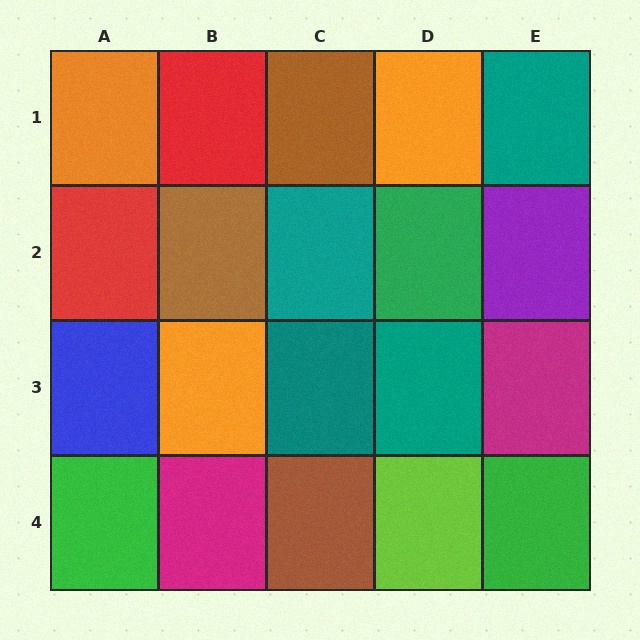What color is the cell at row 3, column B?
Orange.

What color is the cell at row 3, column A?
Blue.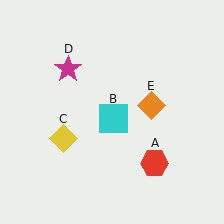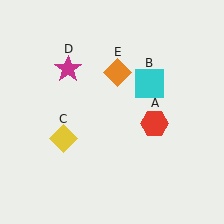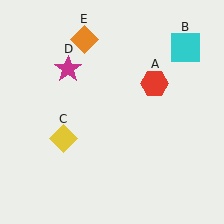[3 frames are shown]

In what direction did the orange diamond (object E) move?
The orange diamond (object E) moved up and to the left.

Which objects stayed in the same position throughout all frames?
Yellow diamond (object C) and magenta star (object D) remained stationary.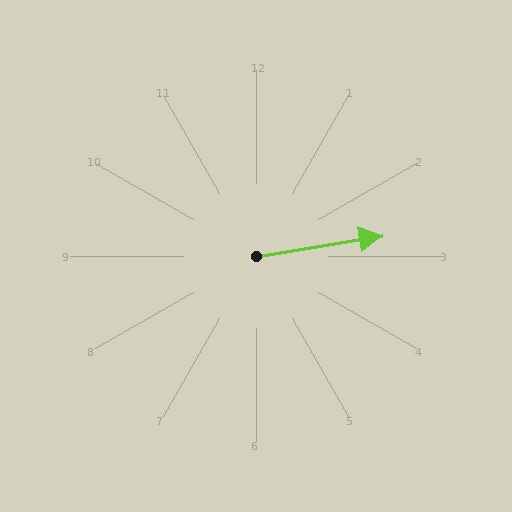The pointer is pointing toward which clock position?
Roughly 3 o'clock.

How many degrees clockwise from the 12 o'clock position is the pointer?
Approximately 81 degrees.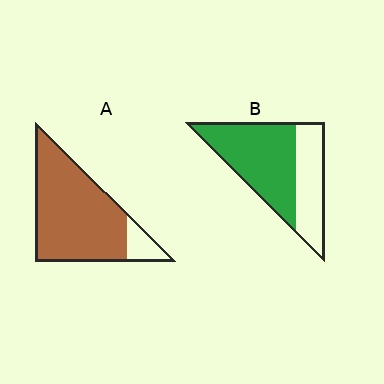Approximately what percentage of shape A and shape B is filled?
A is approximately 90% and B is approximately 65%.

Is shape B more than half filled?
Yes.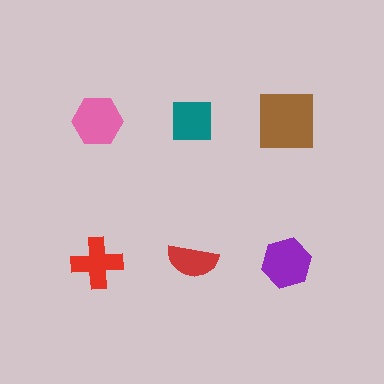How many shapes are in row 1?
3 shapes.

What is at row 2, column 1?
A red cross.